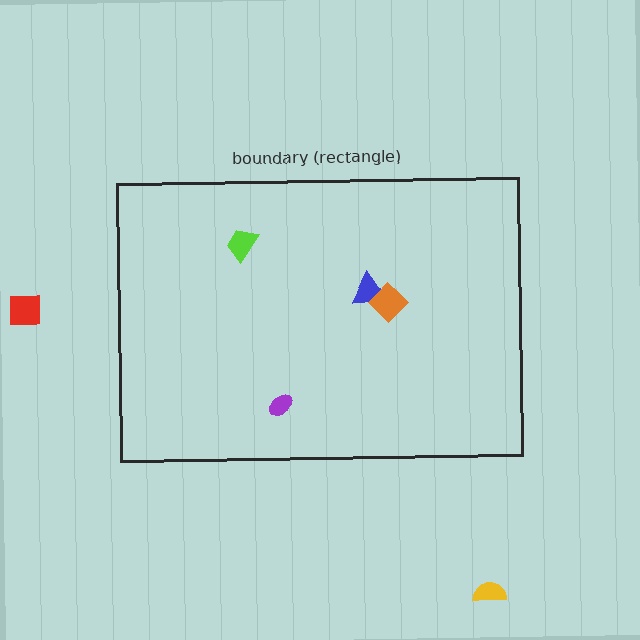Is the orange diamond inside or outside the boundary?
Inside.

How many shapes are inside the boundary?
4 inside, 2 outside.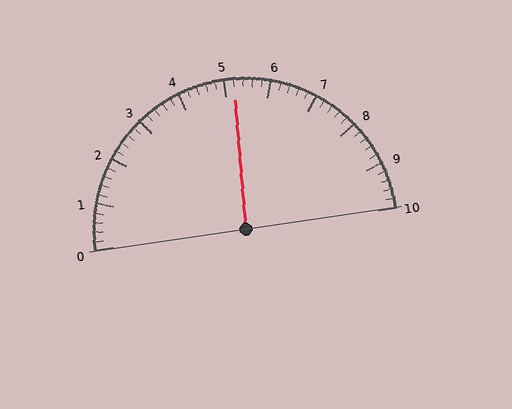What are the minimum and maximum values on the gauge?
The gauge ranges from 0 to 10.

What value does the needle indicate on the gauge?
The needle indicates approximately 5.2.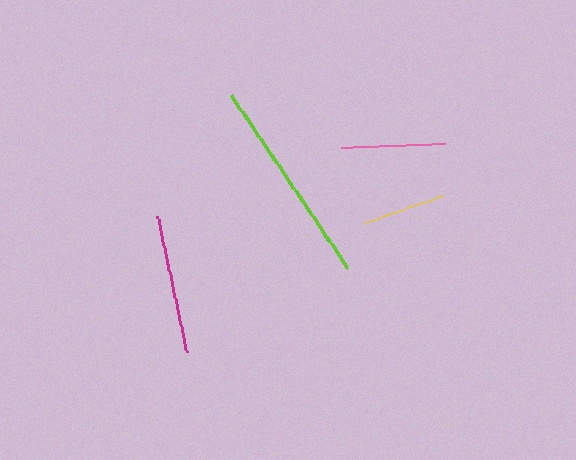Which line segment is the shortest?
The yellow line is the shortest at approximately 83 pixels.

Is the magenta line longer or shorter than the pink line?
The magenta line is longer than the pink line.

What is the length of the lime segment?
The lime segment is approximately 209 pixels long.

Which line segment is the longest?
The lime line is the longest at approximately 209 pixels.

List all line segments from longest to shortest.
From longest to shortest: lime, magenta, pink, yellow.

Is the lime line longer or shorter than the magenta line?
The lime line is longer than the magenta line.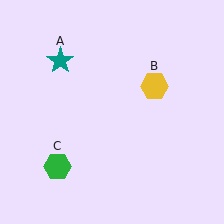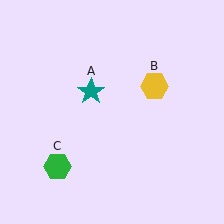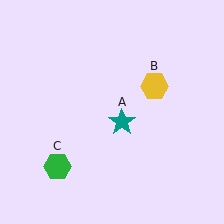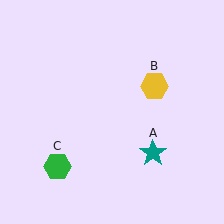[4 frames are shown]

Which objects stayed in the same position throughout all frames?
Yellow hexagon (object B) and green hexagon (object C) remained stationary.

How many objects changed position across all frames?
1 object changed position: teal star (object A).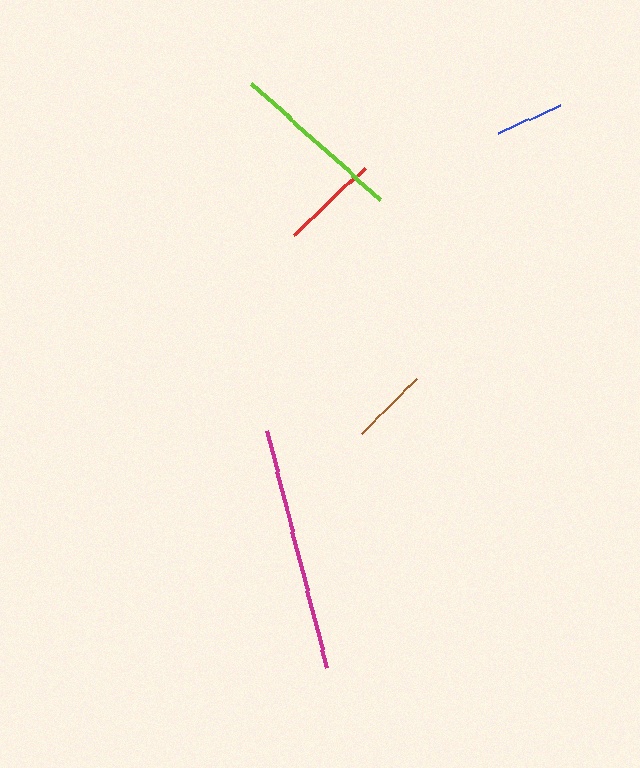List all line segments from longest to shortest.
From longest to shortest: magenta, lime, red, brown, blue.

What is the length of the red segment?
The red segment is approximately 98 pixels long.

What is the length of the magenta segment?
The magenta segment is approximately 244 pixels long.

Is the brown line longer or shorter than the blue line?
The brown line is longer than the blue line.